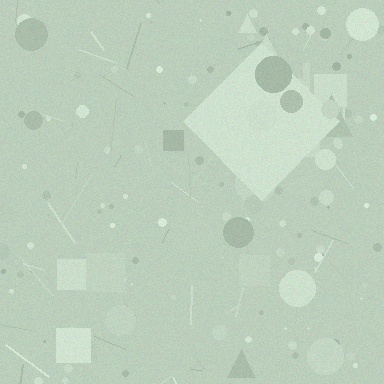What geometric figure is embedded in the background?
A diamond is embedded in the background.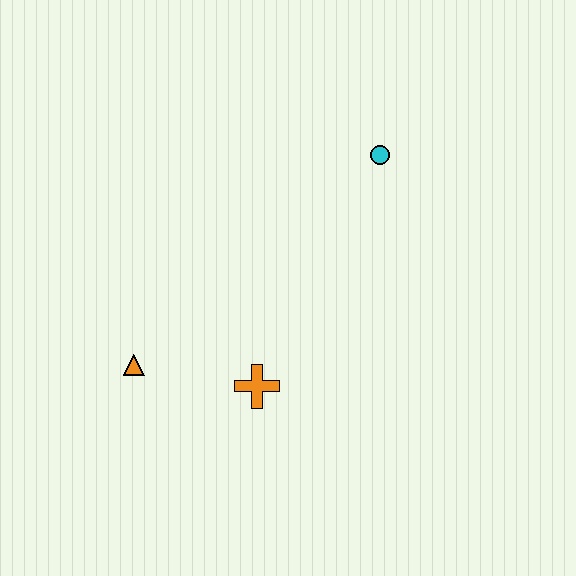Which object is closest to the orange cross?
The orange triangle is closest to the orange cross.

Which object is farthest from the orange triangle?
The cyan circle is farthest from the orange triangle.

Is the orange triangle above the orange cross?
Yes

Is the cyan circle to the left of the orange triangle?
No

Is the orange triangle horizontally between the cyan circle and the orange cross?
No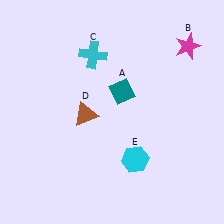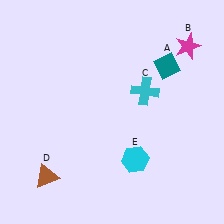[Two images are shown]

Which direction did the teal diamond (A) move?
The teal diamond (A) moved right.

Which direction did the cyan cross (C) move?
The cyan cross (C) moved right.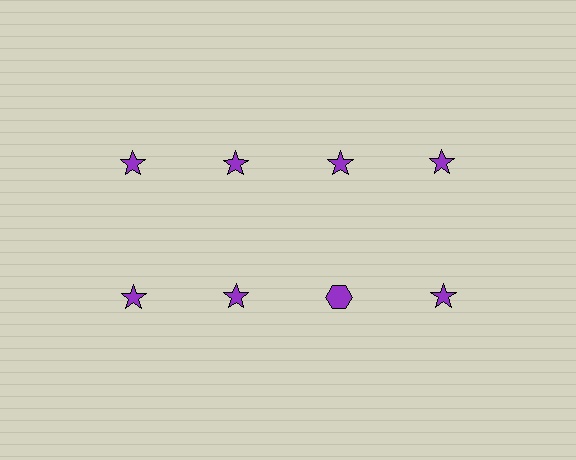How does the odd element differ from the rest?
It has a different shape: hexagon instead of star.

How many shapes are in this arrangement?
There are 8 shapes arranged in a grid pattern.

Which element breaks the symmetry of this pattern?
The purple hexagon in the second row, center column breaks the symmetry. All other shapes are purple stars.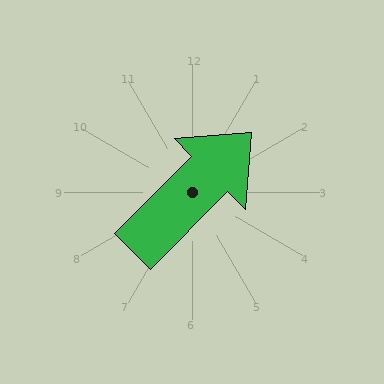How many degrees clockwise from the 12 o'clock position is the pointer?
Approximately 45 degrees.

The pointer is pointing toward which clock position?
Roughly 1 o'clock.